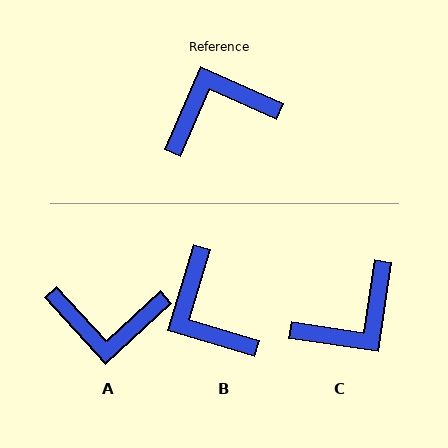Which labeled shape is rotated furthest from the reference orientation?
C, about 165 degrees away.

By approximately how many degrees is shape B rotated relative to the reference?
Approximately 97 degrees counter-clockwise.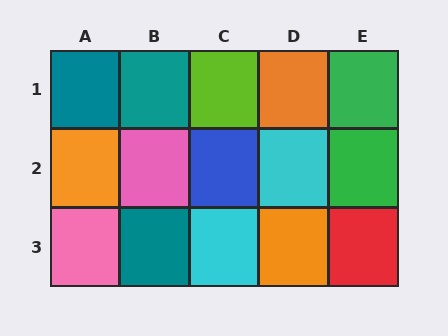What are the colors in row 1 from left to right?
Teal, teal, lime, orange, green.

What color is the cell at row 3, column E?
Red.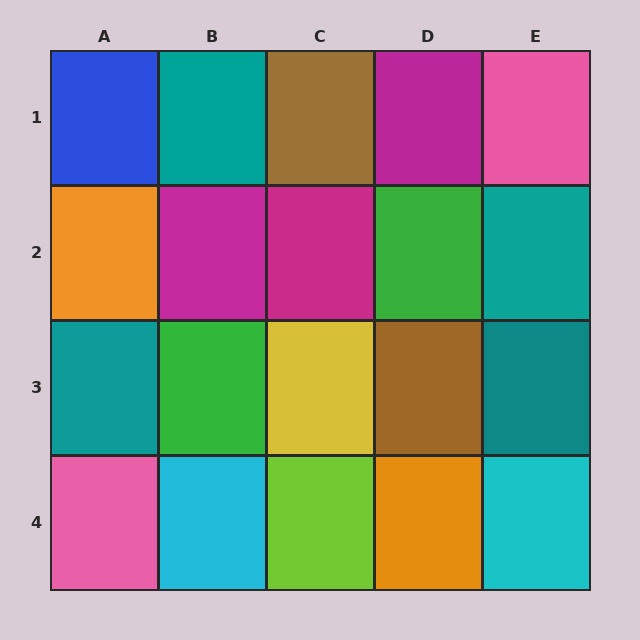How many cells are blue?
1 cell is blue.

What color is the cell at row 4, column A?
Pink.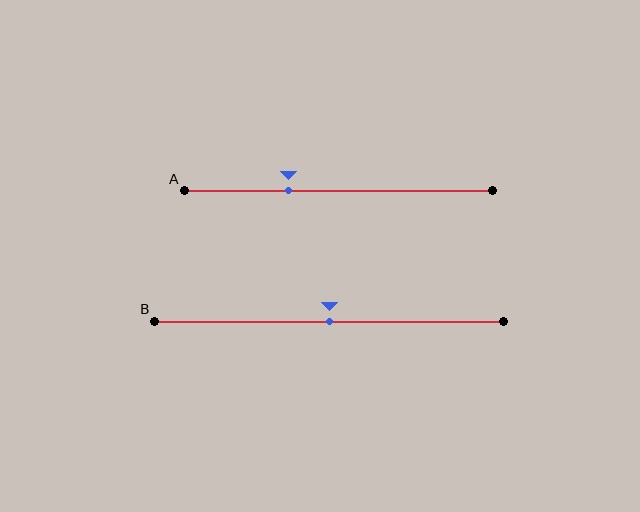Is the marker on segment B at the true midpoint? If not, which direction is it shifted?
Yes, the marker on segment B is at the true midpoint.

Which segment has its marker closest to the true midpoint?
Segment B has its marker closest to the true midpoint.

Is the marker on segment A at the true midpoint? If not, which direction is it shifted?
No, the marker on segment A is shifted to the left by about 16% of the segment length.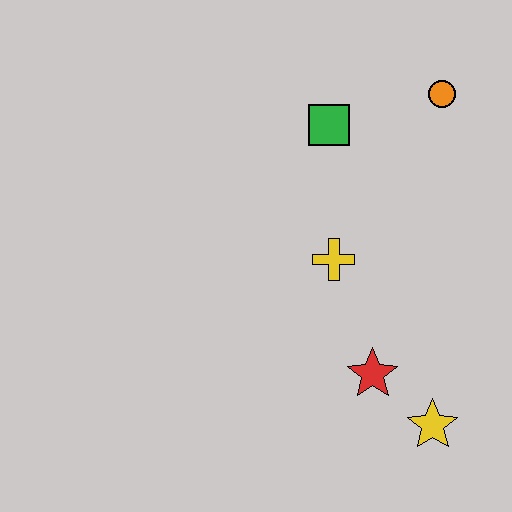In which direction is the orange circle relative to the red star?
The orange circle is above the red star.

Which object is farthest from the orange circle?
The yellow star is farthest from the orange circle.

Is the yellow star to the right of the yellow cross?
Yes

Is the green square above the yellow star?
Yes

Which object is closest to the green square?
The orange circle is closest to the green square.